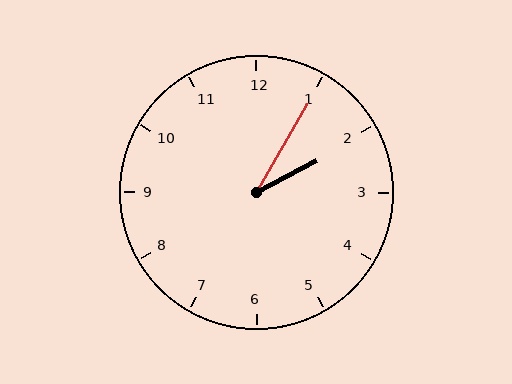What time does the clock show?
2:05.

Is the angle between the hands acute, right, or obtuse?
It is acute.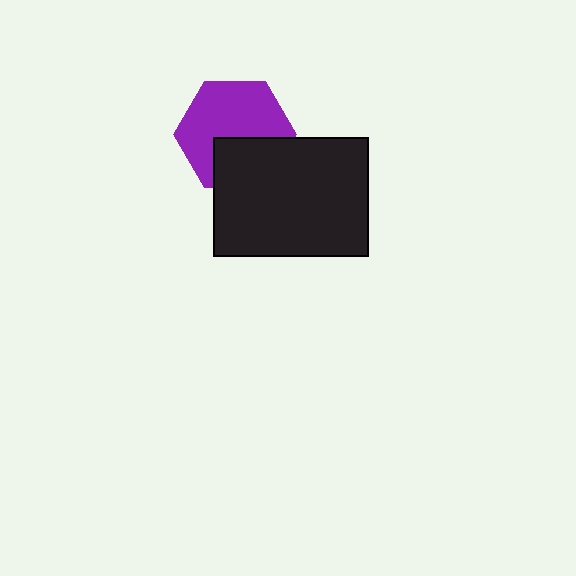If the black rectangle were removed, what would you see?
You would see the complete purple hexagon.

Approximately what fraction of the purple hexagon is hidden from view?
Roughly 34% of the purple hexagon is hidden behind the black rectangle.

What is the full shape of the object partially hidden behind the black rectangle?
The partially hidden object is a purple hexagon.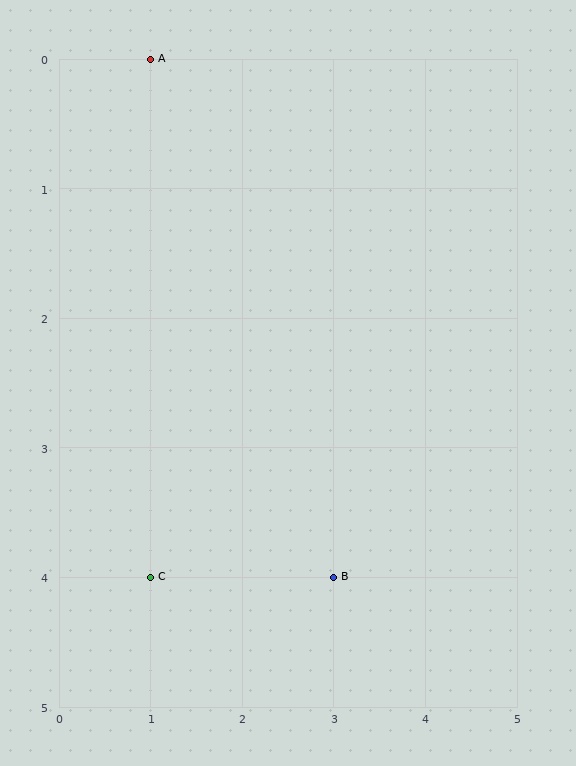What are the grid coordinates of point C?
Point C is at grid coordinates (1, 4).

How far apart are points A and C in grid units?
Points A and C are 4 rows apart.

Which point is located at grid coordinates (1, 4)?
Point C is at (1, 4).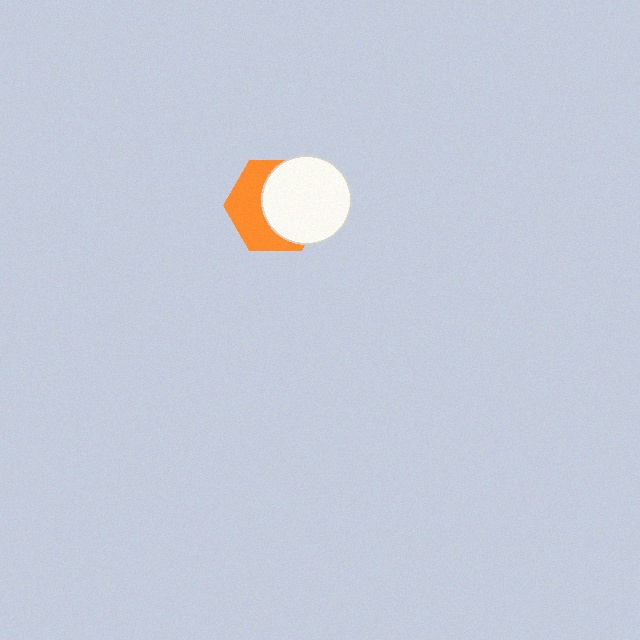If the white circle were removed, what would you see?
You would see the complete orange hexagon.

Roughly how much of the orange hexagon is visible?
About half of it is visible (roughly 46%).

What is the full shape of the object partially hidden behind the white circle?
The partially hidden object is an orange hexagon.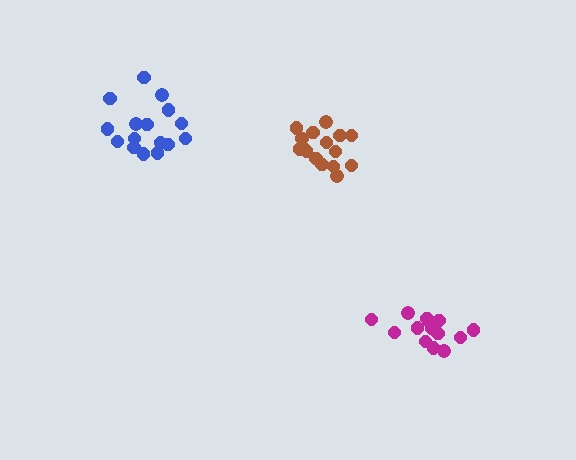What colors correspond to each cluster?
The clusters are colored: magenta, blue, brown.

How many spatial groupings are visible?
There are 3 spatial groupings.